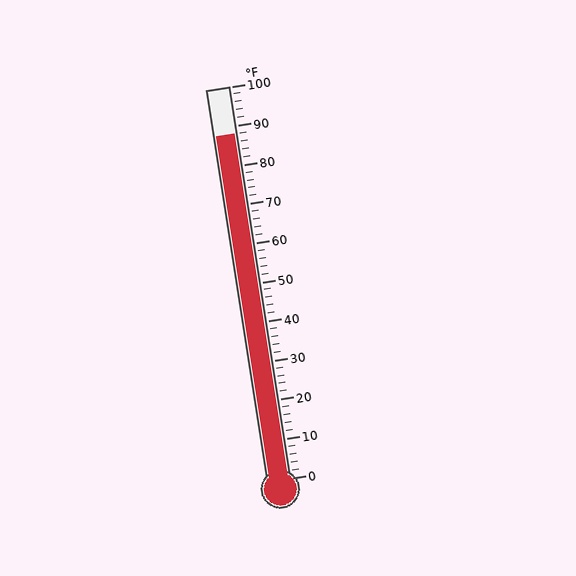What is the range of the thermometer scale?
The thermometer scale ranges from 0°F to 100°F.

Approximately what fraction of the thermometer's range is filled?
The thermometer is filled to approximately 90% of its range.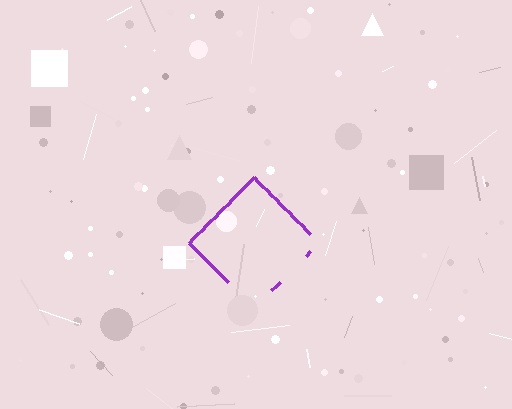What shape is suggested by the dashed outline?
The dashed outline suggests a diamond.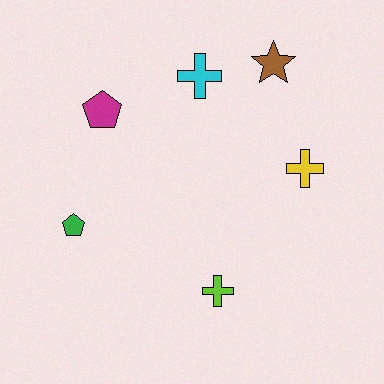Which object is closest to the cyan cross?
The brown star is closest to the cyan cross.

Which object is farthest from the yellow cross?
The green pentagon is farthest from the yellow cross.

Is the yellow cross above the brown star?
No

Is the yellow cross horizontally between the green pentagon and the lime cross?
No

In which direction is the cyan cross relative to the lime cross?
The cyan cross is above the lime cross.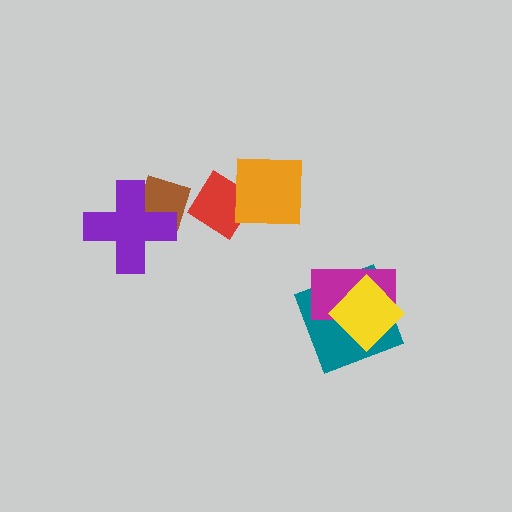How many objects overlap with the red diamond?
2 objects overlap with the red diamond.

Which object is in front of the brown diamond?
The purple cross is in front of the brown diamond.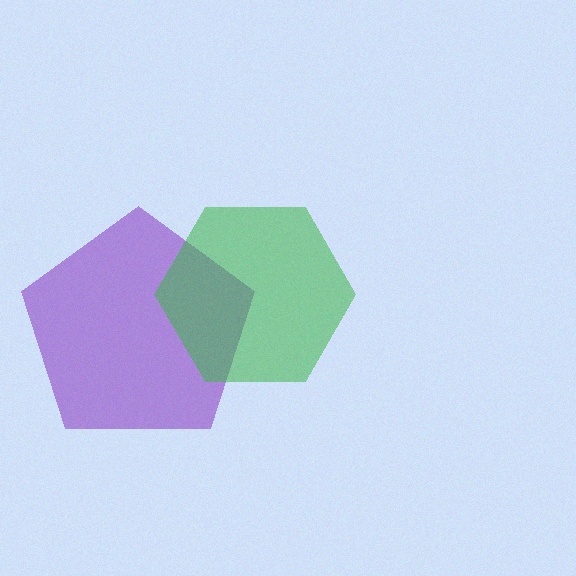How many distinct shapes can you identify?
There are 2 distinct shapes: a purple pentagon, a green hexagon.